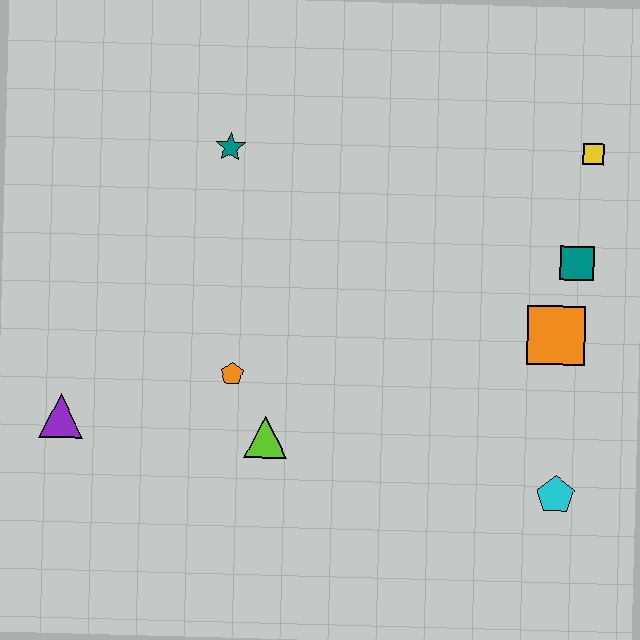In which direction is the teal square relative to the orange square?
The teal square is above the orange square.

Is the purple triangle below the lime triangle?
No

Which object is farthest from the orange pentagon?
The yellow square is farthest from the orange pentagon.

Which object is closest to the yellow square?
The teal square is closest to the yellow square.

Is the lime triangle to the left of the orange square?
Yes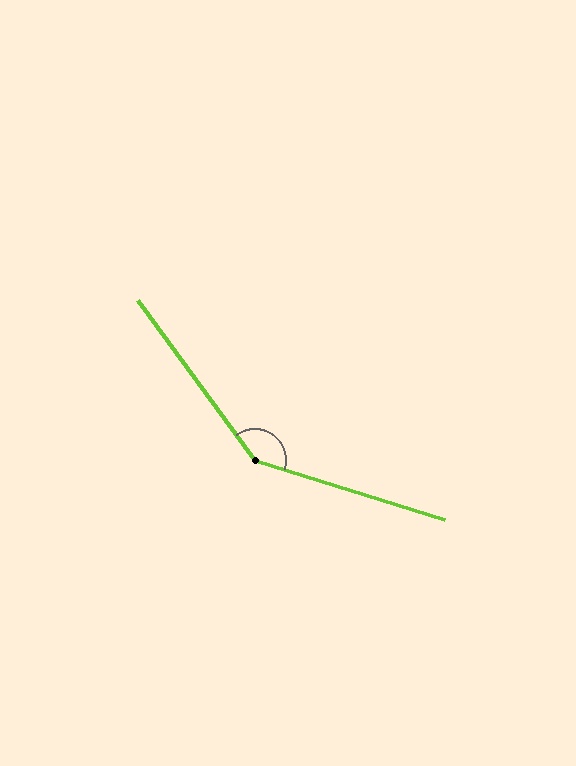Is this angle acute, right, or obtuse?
It is obtuse.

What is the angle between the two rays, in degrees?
Approximately 144 degrees.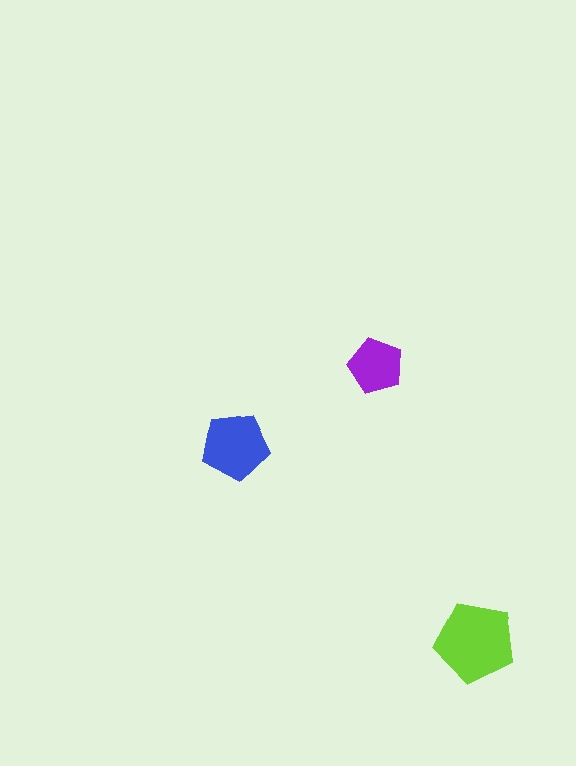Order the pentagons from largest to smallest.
the lime one, the blue one, the purple one.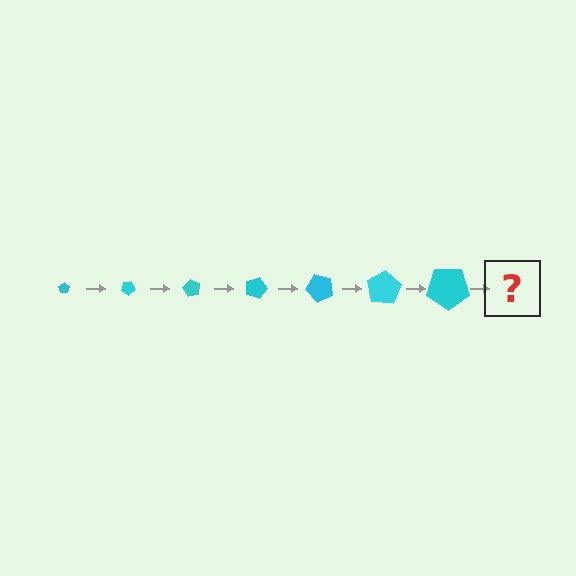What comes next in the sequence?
The next element should be a pentagon, larger than the previous one and rotated 210 degrees from the start.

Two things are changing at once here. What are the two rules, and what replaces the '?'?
The two rules are that the pentagon grows larger each step and it rotates 30 degrees each step. The '?' should be a pentagon, larger than the previous one and rotated 210 degrees from the start.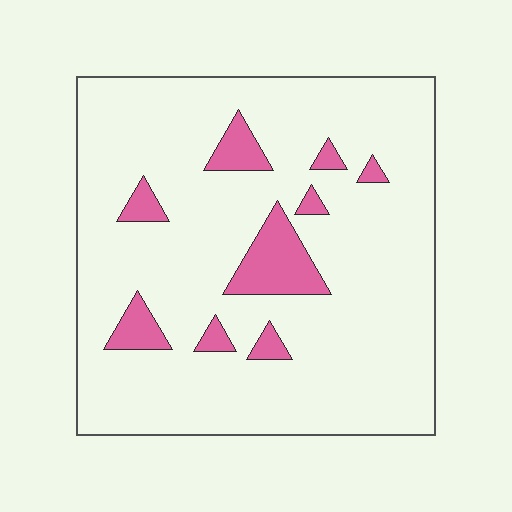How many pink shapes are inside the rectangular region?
9.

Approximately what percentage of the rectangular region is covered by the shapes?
Approximately 10%.